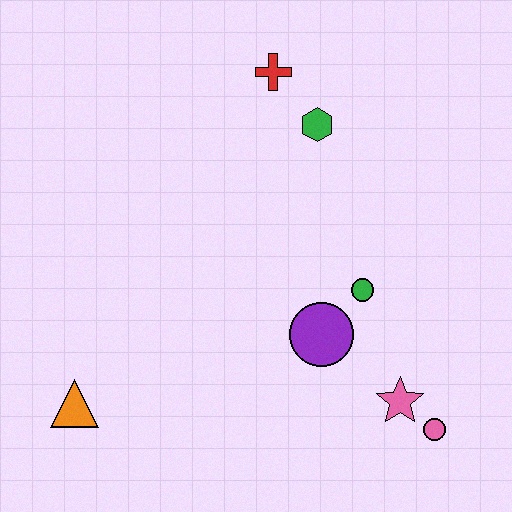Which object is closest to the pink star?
The pink circle is closest to the pink star.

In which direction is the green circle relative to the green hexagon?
The green circle is below the green hexagon.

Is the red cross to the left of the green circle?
Yes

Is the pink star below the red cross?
Yes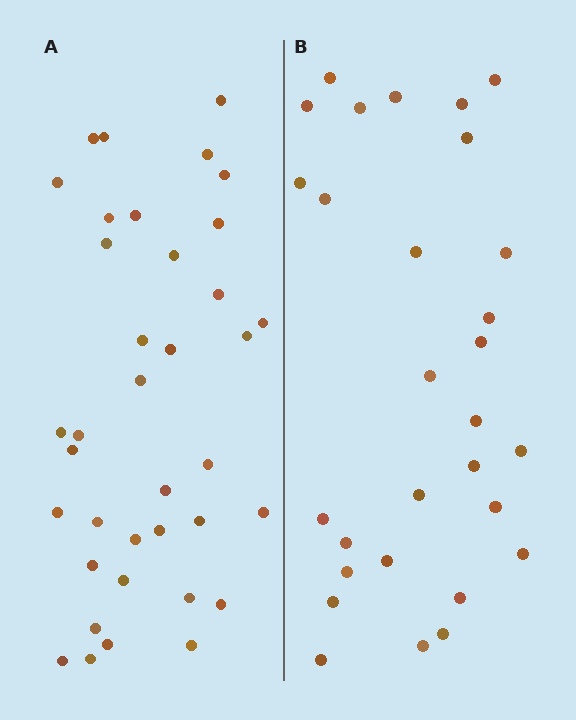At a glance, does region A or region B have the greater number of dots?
Region A (the left region) has more dots.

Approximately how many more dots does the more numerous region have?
Region A has roughly 8 or so more dots than region B.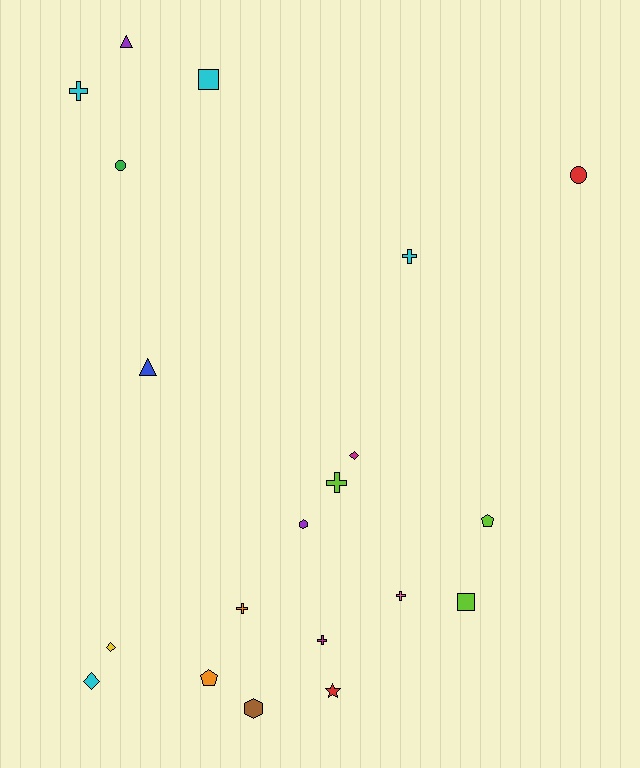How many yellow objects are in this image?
There is 1 yellow object.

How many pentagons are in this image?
There are 2 pentagons.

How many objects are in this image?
There are 20 objects.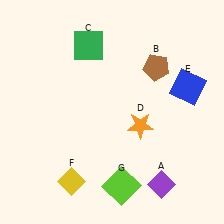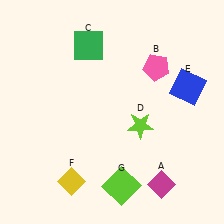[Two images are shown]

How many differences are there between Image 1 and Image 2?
There are 3 differences between the two images.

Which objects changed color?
A changed from purple to magenta. B changed from brown to pink. D changed from orange to lime.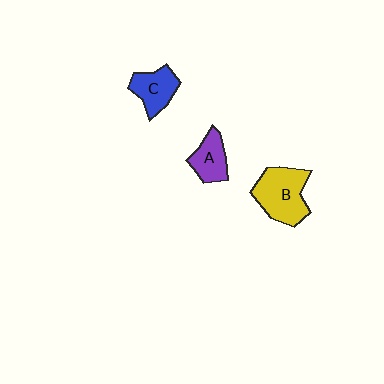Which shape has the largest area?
Shape B (yellow).